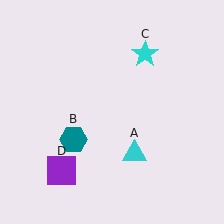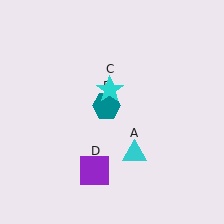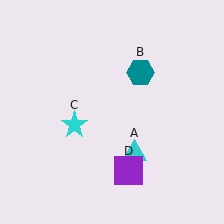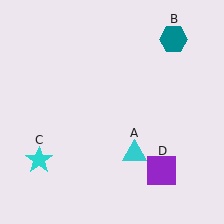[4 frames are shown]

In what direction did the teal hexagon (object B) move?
The teal hexagon (object B) moved up and to the right.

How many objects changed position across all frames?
3 objects changed position: teal hexagon (object B), cyan star (object C), purple square (object D).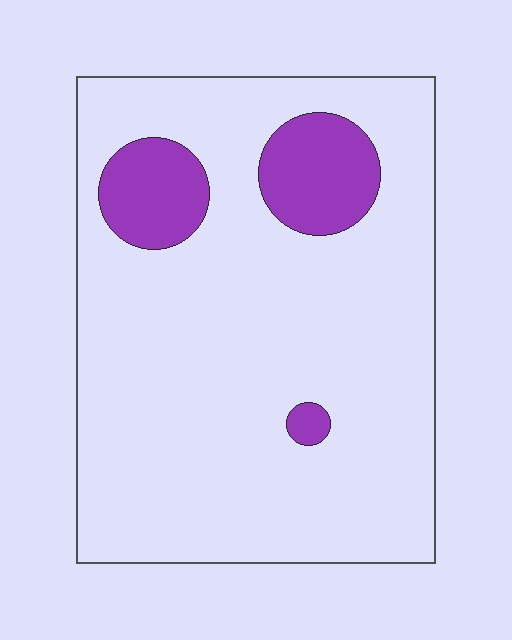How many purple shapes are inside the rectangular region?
3.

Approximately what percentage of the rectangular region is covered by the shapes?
Approximately 15%.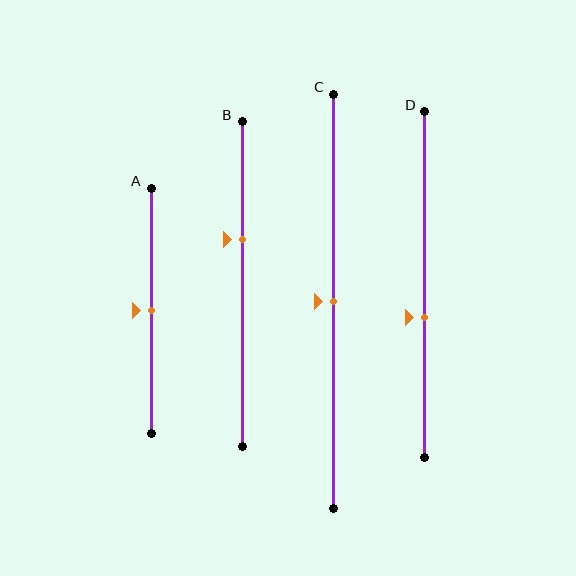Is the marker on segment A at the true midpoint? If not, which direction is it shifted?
Yes, the marker on segment A is at the true midpoint.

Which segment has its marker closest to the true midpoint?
Segment A has its marker closest to the true midpoint.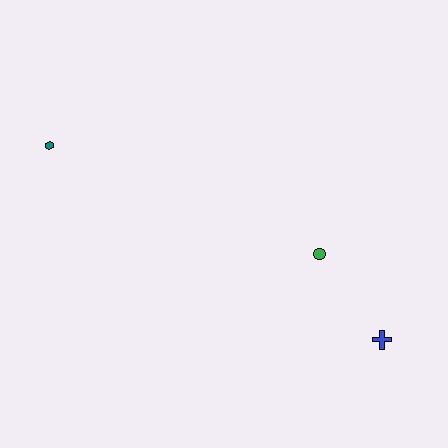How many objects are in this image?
There are 3 objects.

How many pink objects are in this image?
There are no pink objects.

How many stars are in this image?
There are no stars.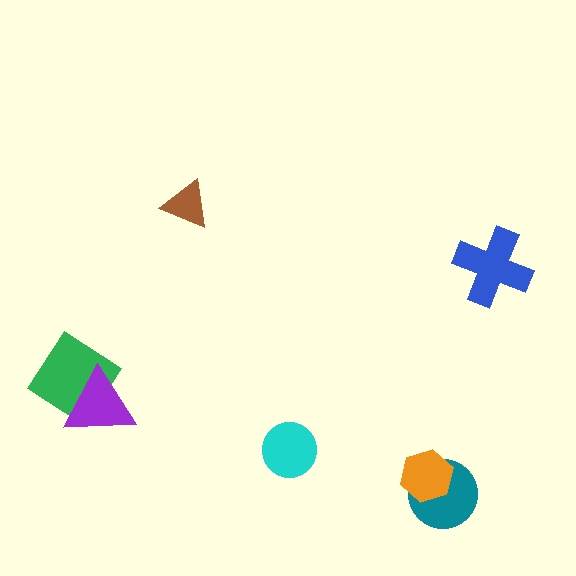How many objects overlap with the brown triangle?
0 objects overlap with the brown triangle.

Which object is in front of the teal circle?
The orange hexagon is in front of the teal circle.